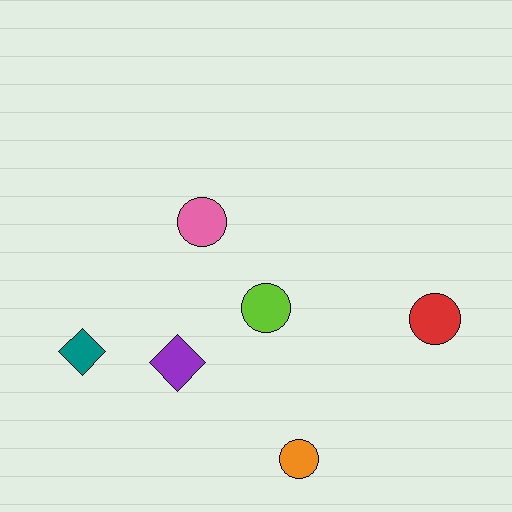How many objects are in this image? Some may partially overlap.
There are 6 objects.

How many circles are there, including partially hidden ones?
There are 4 circles.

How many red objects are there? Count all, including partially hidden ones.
There is 1 red object.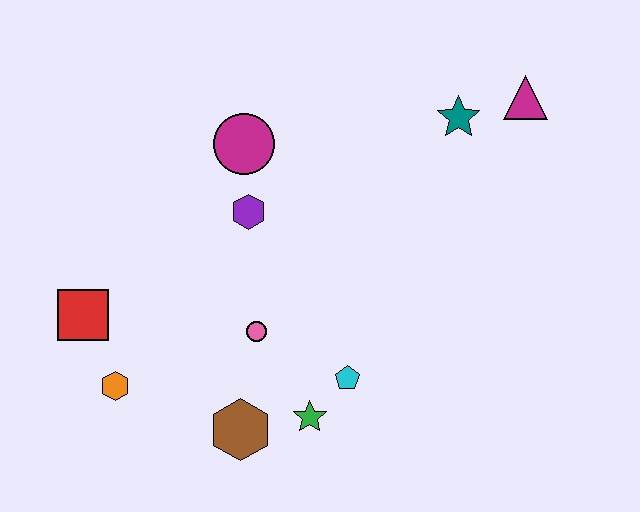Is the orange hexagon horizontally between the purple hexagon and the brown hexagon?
No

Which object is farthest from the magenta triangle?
The orange hexagon is farthest from the magenta triangle.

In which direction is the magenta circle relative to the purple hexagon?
The magenta circle is above the purple hexagon.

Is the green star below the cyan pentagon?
Yes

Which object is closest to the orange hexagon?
The red square is closest to the orange hexagon.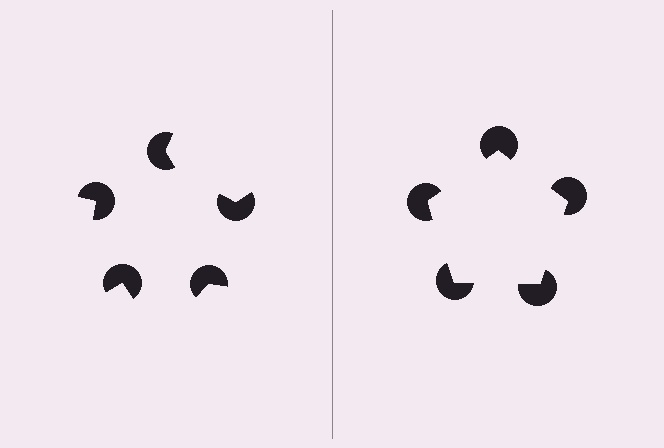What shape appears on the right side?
An illusory pentagon.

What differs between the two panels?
The pac-man discs are positioned identically on both sides; only the wedge orientations differ. On the right they align to a pentagon; on the left they are misaligned.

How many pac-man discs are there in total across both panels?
10 — 5 on each side.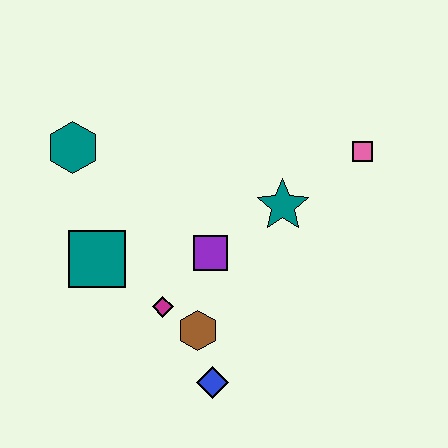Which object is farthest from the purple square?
The pink square is farthest from the purple square.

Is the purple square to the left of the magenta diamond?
No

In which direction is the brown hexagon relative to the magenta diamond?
The brown hexagon is to the right of the magenta diamond.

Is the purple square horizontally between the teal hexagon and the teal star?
Yes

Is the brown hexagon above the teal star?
No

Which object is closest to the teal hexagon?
The teal square is closest to the teal hexagon.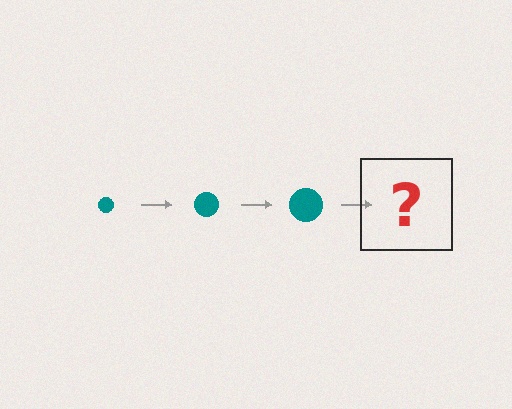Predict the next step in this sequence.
The next step is a teal circle, larger than the previous one.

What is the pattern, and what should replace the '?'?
The pattern is that the circle gets progressively larger each step. The '?' should be a teal circle, larger than the previous one.